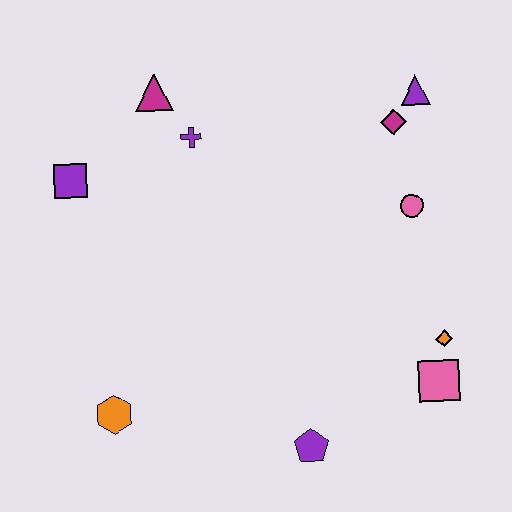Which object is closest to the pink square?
The orange diamond is closest to the pink square.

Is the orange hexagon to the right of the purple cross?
No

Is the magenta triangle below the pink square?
No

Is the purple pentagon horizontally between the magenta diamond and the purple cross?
Yes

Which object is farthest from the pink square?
The purple square is farthest from the pink square.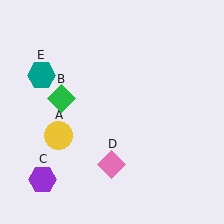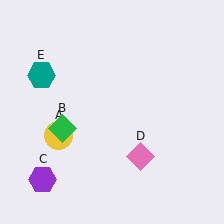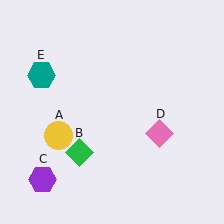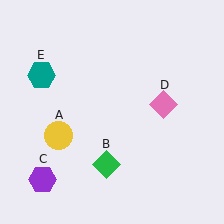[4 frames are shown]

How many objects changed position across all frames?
2 objects changed position: green diamond (object B), pink diamond (object D).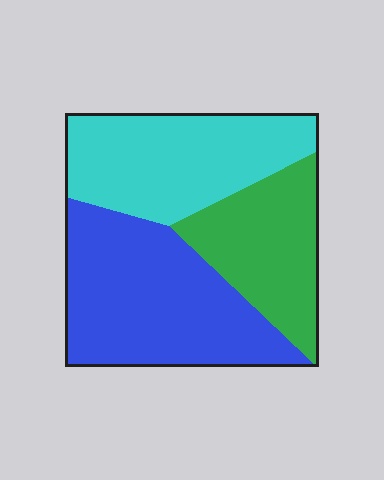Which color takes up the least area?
Green, at roughly 25%.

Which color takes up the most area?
Blue, at roughly 40%.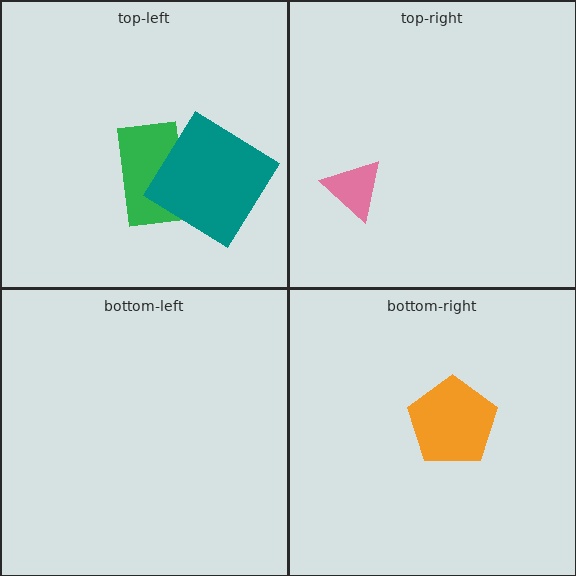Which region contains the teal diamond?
The top-left region.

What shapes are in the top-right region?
The pink triangle.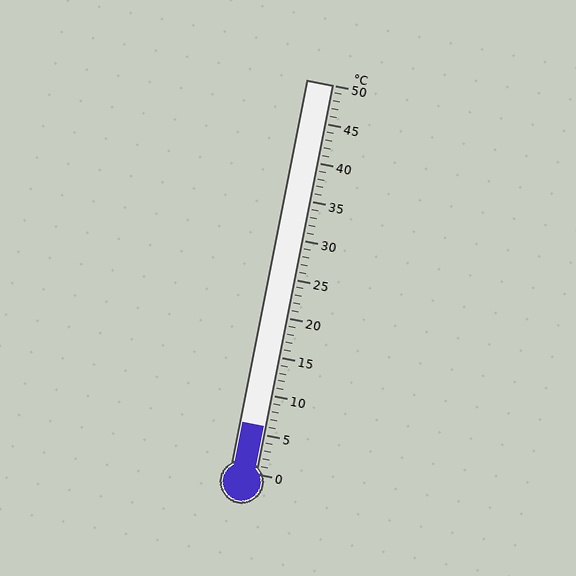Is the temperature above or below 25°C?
The temperature is below 25°C.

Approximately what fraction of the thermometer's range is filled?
The thermometer is filled to approximately 10% of its range.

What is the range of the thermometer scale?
The thermometer scale ranges from 0°C to 50°C.